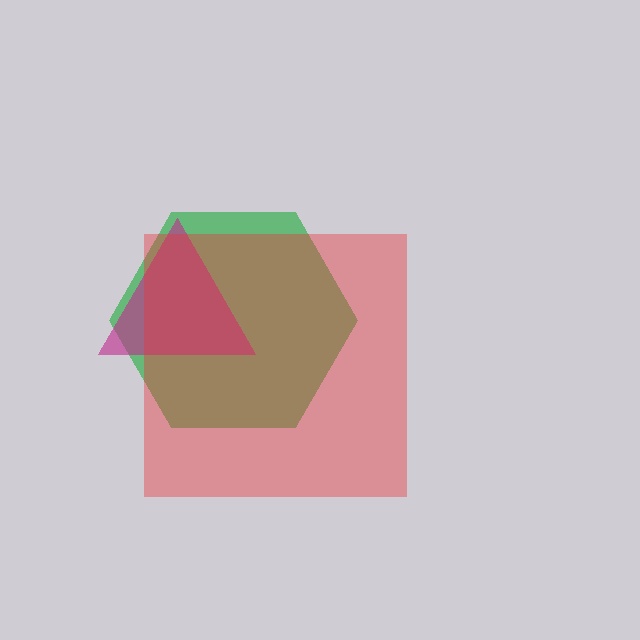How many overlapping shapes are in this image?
There are 3 overlapping shapes in the image.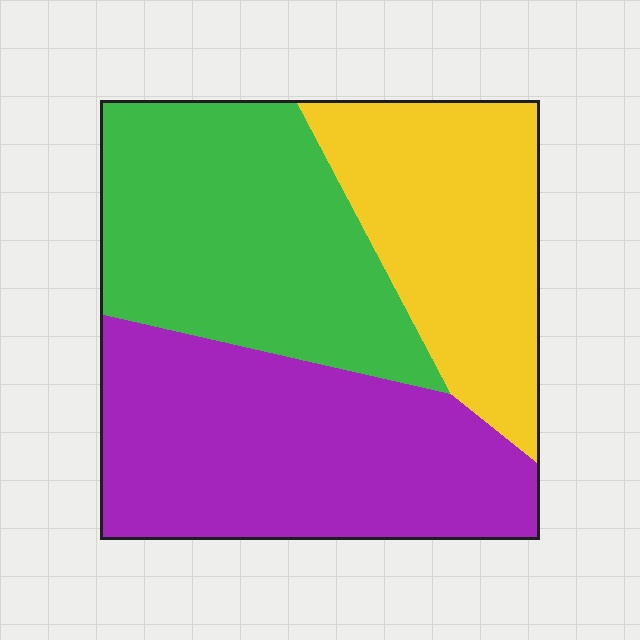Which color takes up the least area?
Yellow, at roughly 25%.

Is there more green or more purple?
Purple.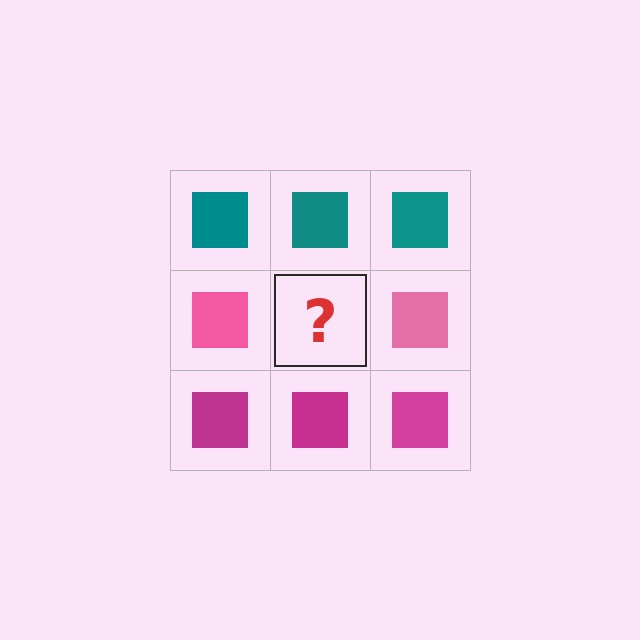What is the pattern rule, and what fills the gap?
The rule is that each row has a consistent color. The gap should be filled with a pink square.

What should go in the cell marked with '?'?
The missing cell should contain a pink square.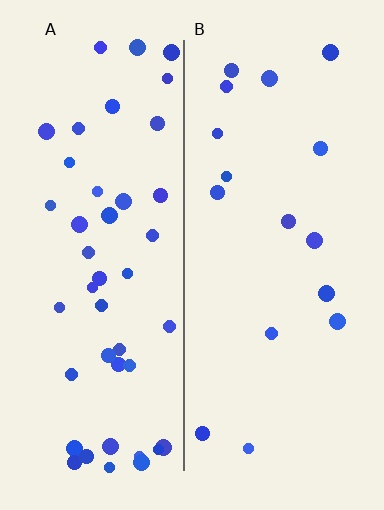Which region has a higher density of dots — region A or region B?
A (the left).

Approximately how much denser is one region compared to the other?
Approximately 2.8× — region A over region B.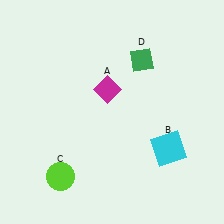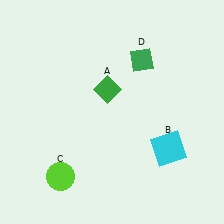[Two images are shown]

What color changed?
The diamond (A) changed from magenta in Image 1 to green in Image 2.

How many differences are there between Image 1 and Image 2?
There is 1 difference between the two images.